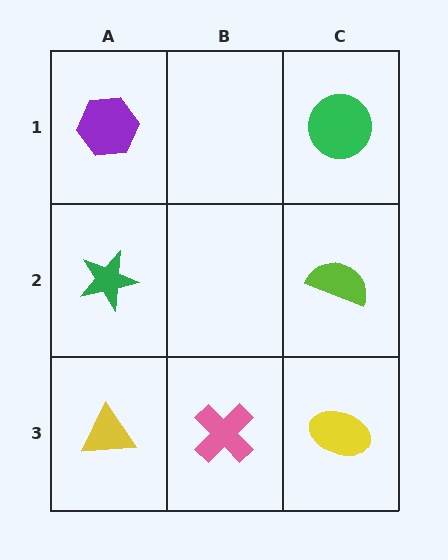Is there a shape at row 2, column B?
No, that cell is empty.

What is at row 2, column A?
A green star.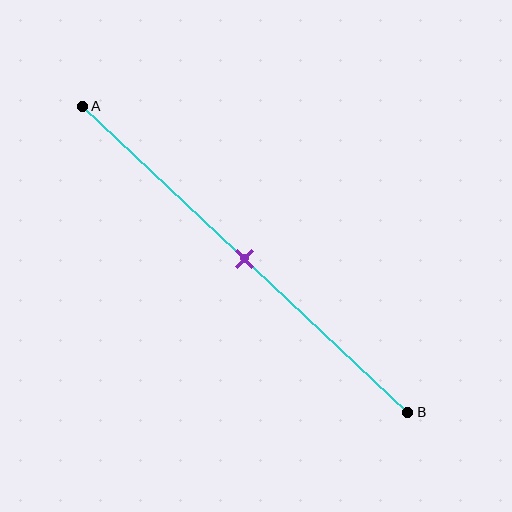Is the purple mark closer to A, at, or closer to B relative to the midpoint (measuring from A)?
The purple mark is approximately at the midpoint of segment AB.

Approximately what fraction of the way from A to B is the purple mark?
The purple mark is approximately 50% of the way from A to B.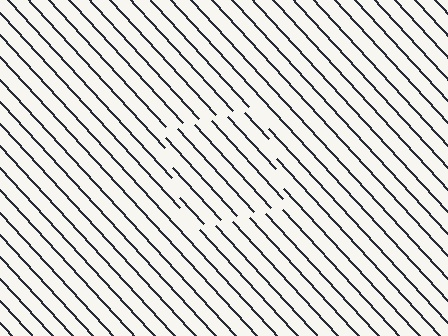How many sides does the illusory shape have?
4 sides — the line-ends trace a square.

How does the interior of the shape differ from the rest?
The interior of the shape contains the same grating, shifted by half a period — the contour is defined by the phase discontinuity where line-ends from the inner and outer gratings abut.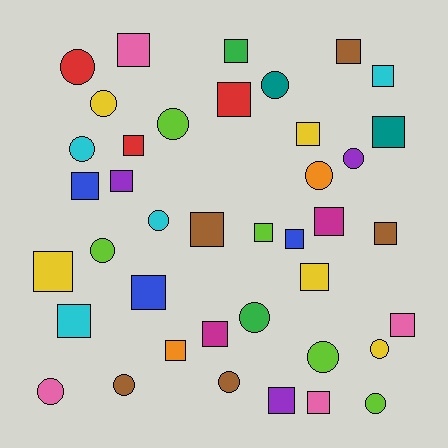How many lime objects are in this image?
There are 5 lime objects.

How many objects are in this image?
There are 40 objects.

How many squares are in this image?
There are 24 squares.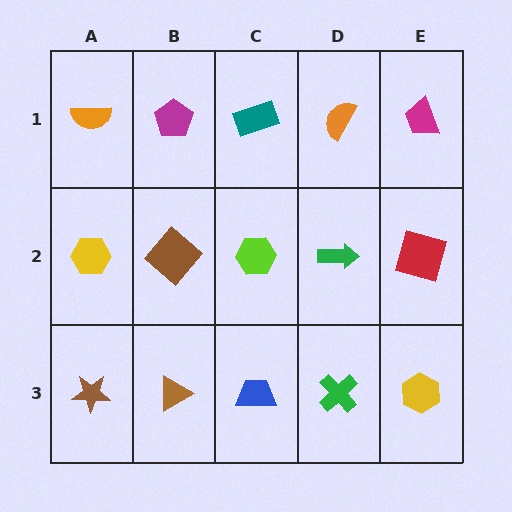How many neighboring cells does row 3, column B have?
3.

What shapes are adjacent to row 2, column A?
An orange semicircle (row 1, column A), a brown star (row 3, column A), a brown diamond (row 2, column B).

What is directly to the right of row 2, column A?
A brown diamond.